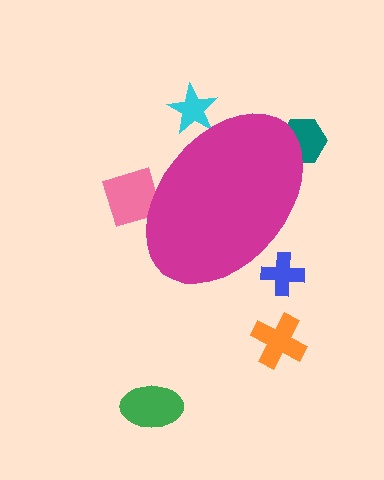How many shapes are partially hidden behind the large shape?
4 shapes are partially hidden.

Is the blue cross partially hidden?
Yes, the blue cross is partially hidden behind the magenta ellipse.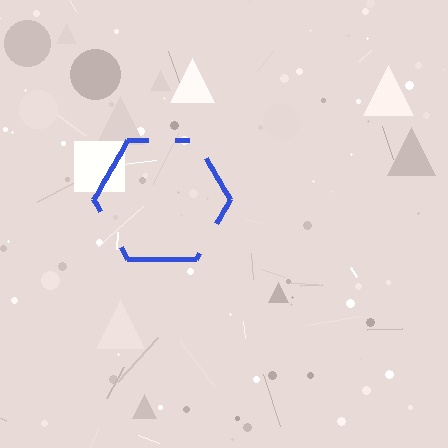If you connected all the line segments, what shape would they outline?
They would outline a hexagon.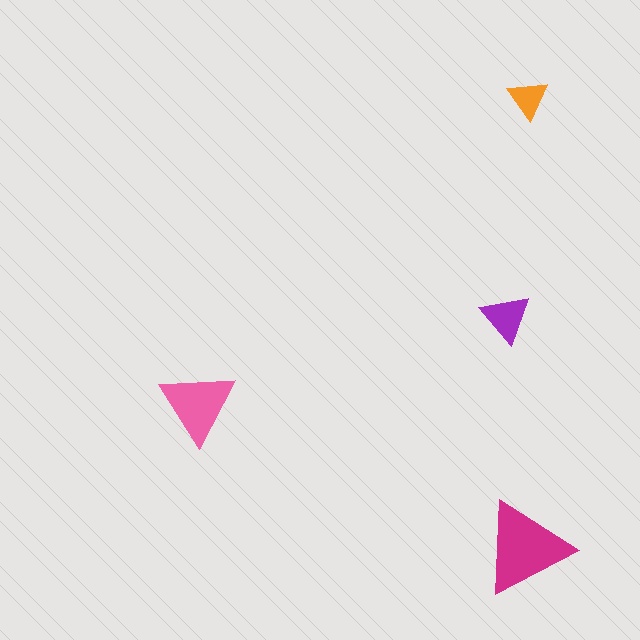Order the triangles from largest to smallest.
the magenta one, the pink one, the purple one, the orange one.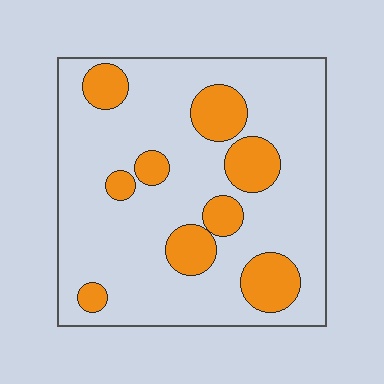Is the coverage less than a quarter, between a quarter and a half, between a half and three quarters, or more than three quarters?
Less than a quarter.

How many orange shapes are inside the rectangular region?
9.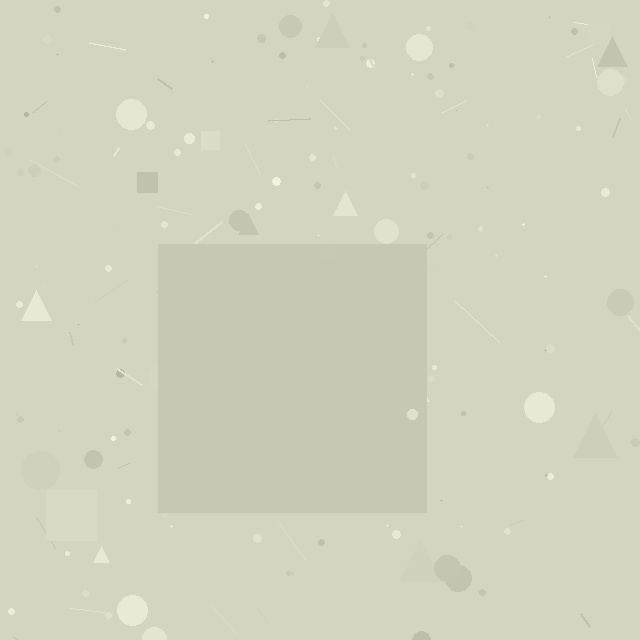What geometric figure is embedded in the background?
A square is embedded in the background.